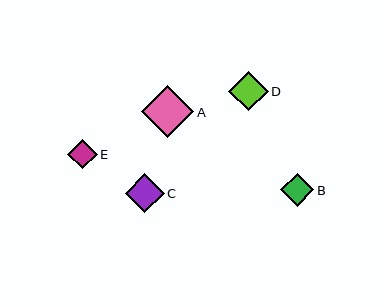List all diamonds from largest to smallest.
From largest to smallest: A, D, C, B, E.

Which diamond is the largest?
Diamond A is the largest with a size of approximately 52 pixels.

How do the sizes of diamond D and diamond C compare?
Diamond D and diamond C are approximately the same size.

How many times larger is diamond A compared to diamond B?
Diamond A is approximately 1.6 times the size of diamond B.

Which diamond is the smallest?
Diamond E is the smallest with a size of approximately 29 pixels.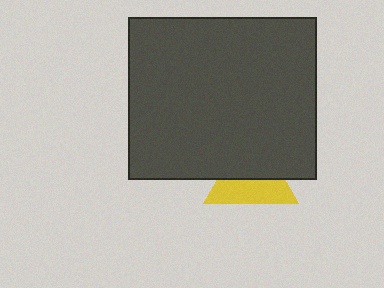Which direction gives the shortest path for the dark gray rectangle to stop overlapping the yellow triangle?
Moving up gives the shortest separation.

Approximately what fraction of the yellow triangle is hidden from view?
Roughly 51% of the yellow triangle is hidden behind the dark gray rectangle.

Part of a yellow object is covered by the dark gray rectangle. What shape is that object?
It is a triangle.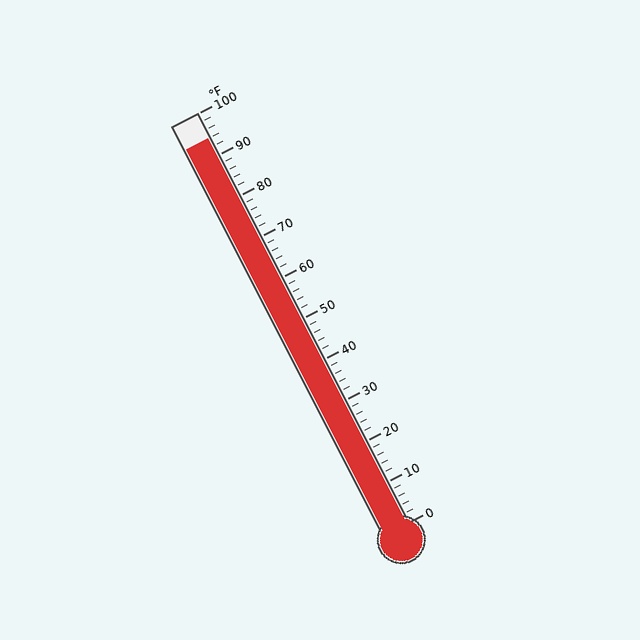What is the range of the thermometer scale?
The thermometer scale ranges from 0°F to 100°F.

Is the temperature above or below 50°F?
The temperature is above 50°F.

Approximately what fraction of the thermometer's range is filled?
The thermometer is filled to approximately 95% of its range.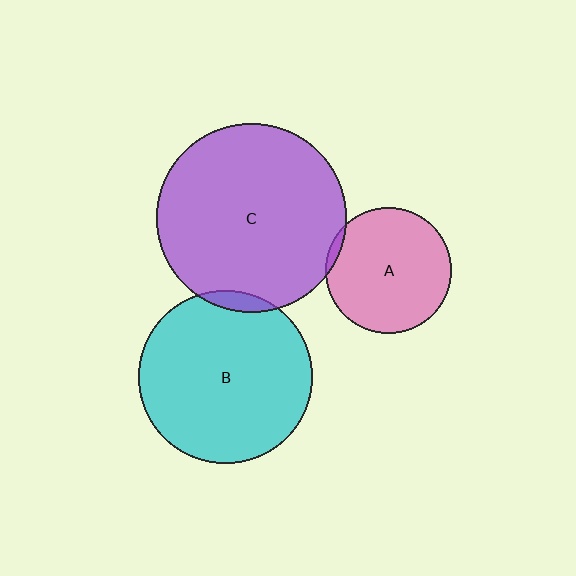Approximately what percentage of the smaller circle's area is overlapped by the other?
Approximately 5%.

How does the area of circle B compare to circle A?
Approximately 1.9 times.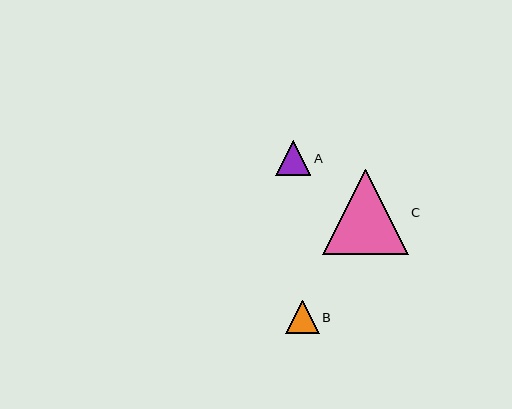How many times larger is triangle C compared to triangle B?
Triangle C is approximately 2.5 times the size of triangle B.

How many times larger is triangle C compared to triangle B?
Triangle C is approximately 2.5 times the size of triangle B.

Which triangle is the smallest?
Triangle B is the smallest with a size of approximately 34 pixels.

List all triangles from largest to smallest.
From largest to smallest: C, A, B.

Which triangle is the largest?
Triangle C is the largest with a size of approximately 85 pixels.